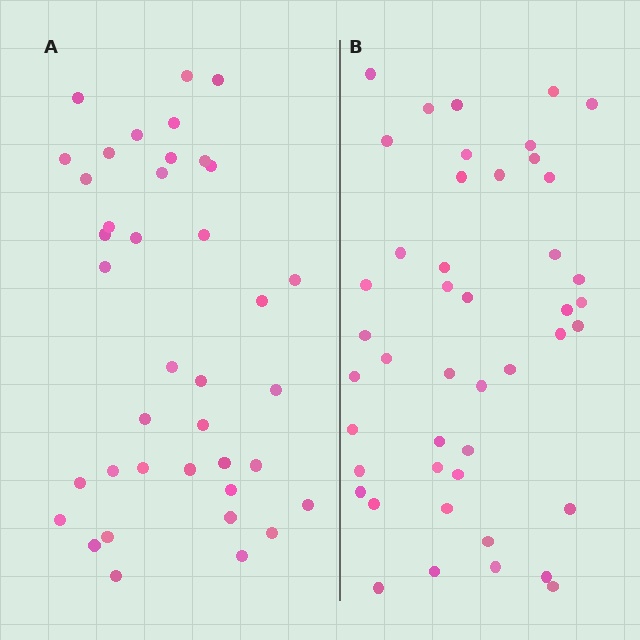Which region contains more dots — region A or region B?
Region B (the right region) has more dots.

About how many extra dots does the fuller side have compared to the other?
Region B has about 6 more dots than region A.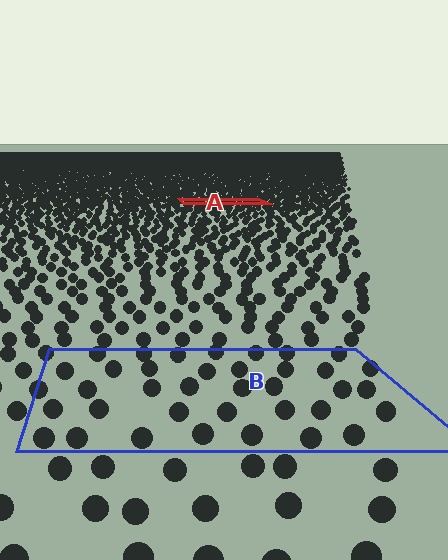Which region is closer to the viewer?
Region B is closer. The texture elements there are larger and more spread out.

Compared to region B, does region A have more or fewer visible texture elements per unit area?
Region A has more texture elements per unit area — they are packed more densely because it is farther away.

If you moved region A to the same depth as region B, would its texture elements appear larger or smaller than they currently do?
They would appear larger. At a closer depth, the same texture elements are projected at a bigger on-screen size.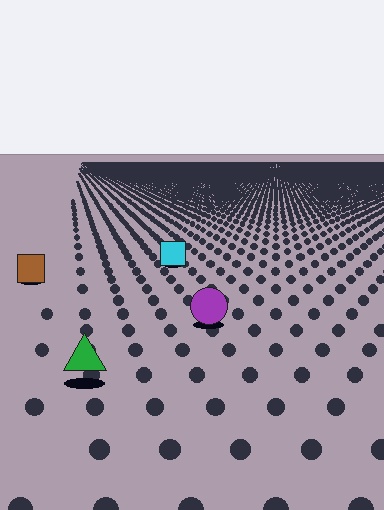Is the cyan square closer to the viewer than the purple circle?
No. The purple circle is closer — you can tell from the texture gradient: the ground texture is coarser near it.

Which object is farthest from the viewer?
The cyan square is farthest from the viewer. It appears smaller and the ground texture around it is denser.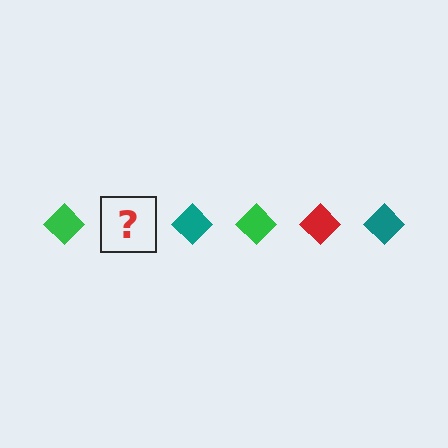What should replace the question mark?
The question mark should be replaced with a red diamond.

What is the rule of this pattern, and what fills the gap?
The rule is that the pattern cycles through green, red, teal diamonds. The gap should be filled with a red diamond.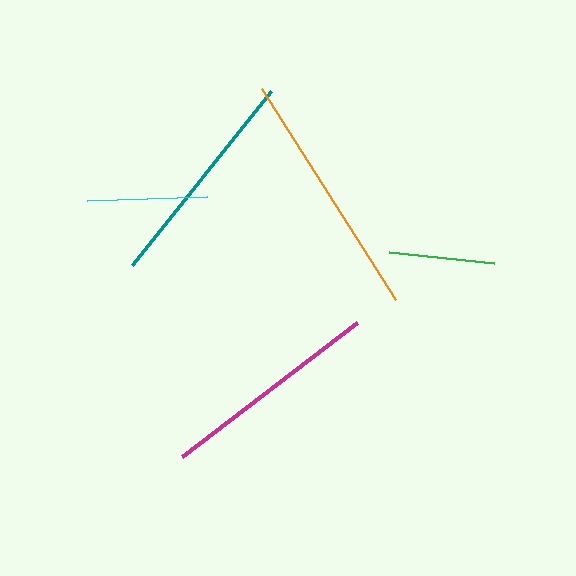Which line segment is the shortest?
The green line is the shortest at approximately 106 pixels.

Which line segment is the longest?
The orange line is the longest at approximately 250 pixels.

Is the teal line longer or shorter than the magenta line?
The teal line is longer than the magenta line.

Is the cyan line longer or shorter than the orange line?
The orange line is longer than the cyan line.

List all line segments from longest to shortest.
From longest to shortest: orange, teal, magenta, cyan, green.